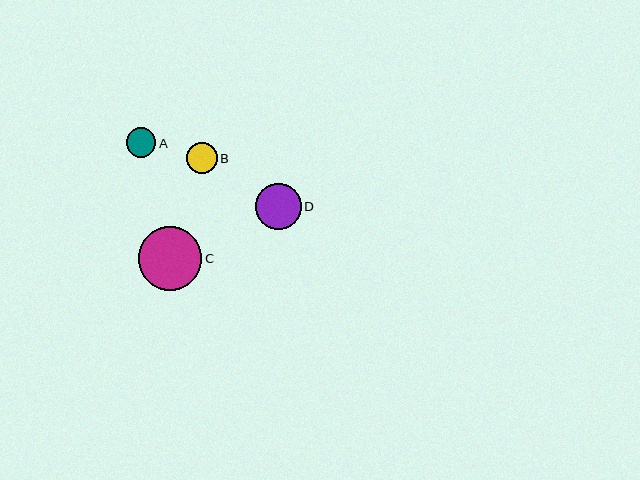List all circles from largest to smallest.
From largest to smallest: C, D, B, A.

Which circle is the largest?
Circle C is the largest with a size of approximately 64 pixels.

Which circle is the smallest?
Circle A is the smallest with a size of approximately 30 pixels.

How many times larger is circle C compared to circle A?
Circle C is approximately 2.2 times the size of circle A.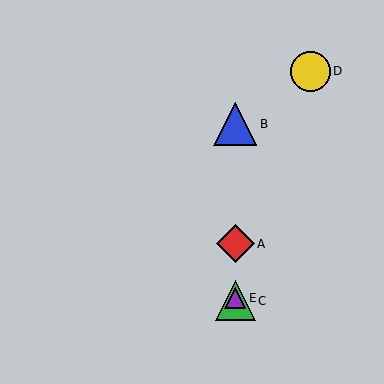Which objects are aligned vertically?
Objects A, B, C, E are aligned vertically.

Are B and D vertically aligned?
No, B is at x≈235 and D is at x≈310.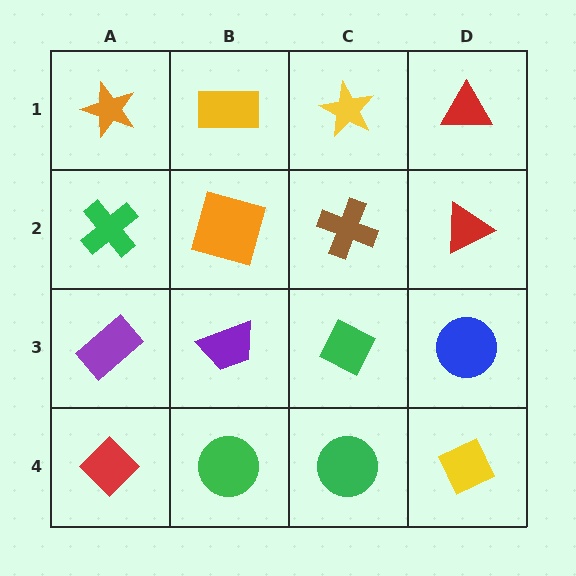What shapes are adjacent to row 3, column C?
A brown cross (row 2, column C), a green circle (row 4, column C), a purple trapezoid (row 3, column B), a blue circle (row 3, column D).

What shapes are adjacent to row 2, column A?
An orange star (row 1, column A), a purple rectangle (row 3, column A), an orange square (row 2, column B).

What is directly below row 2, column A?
A purple rectangle.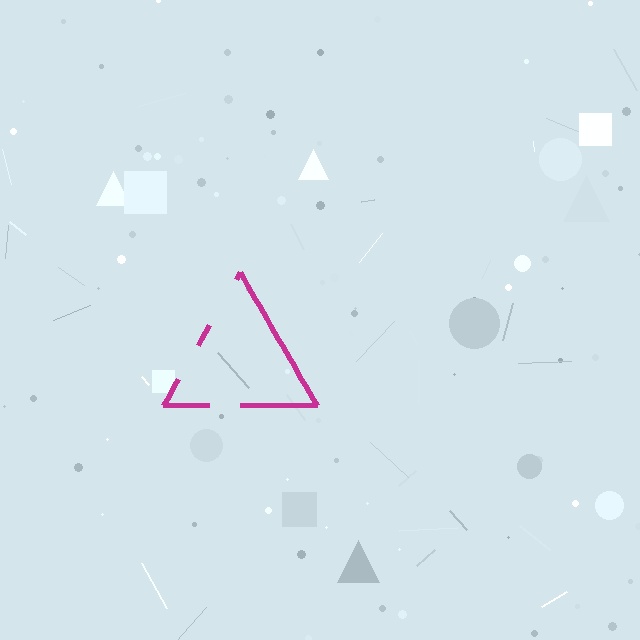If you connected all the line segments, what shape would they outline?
They would outline a triangle.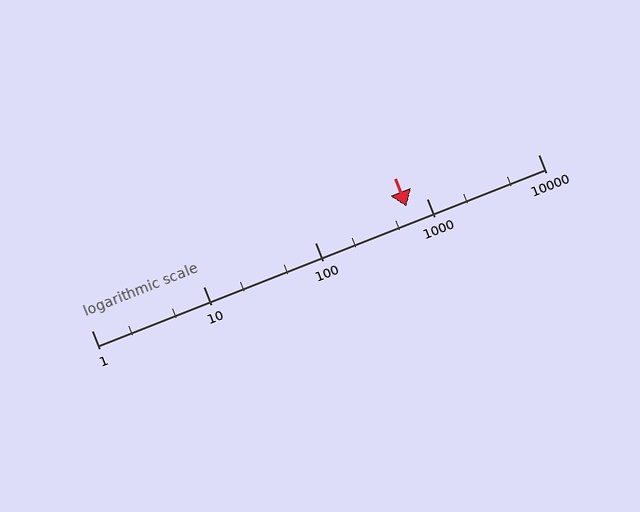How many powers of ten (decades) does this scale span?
The scale spans 4 decades, from 1 to 10000.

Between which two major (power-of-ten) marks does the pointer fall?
The pointer is between 100 and 1000.